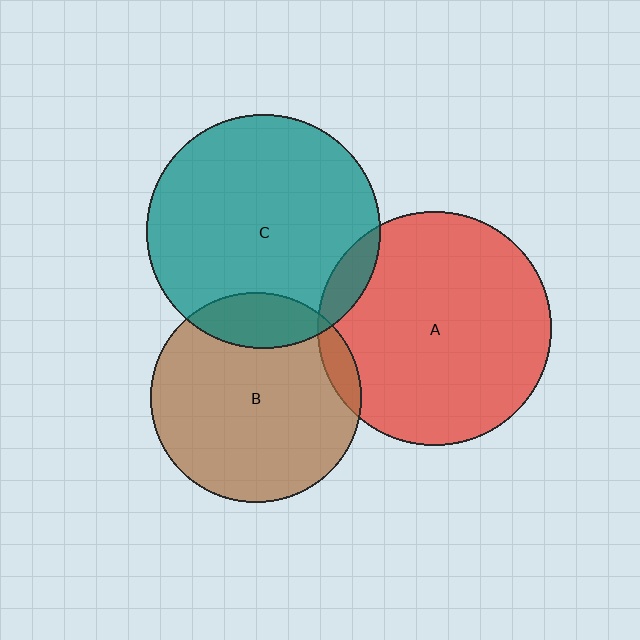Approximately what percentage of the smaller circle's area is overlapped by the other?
Approximately 5%.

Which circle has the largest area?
Circle A (red).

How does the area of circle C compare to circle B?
Approximately 1.2 times.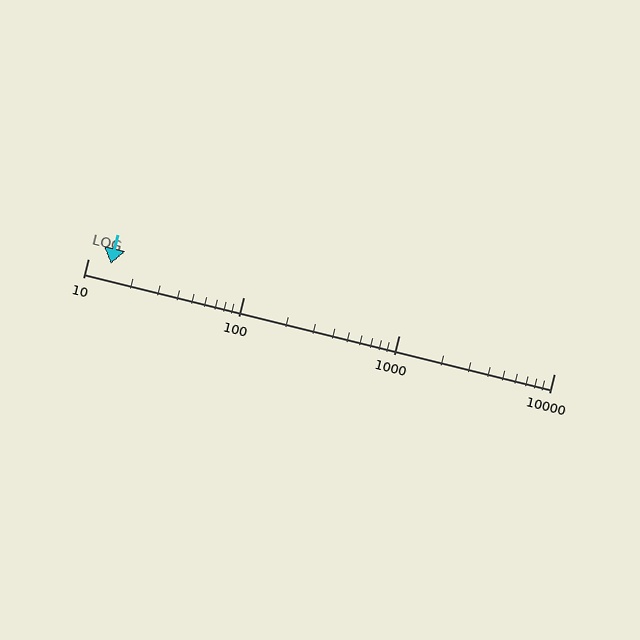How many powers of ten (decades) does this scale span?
The scale spans 3 decades, from 10 to 10000.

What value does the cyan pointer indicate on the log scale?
The pointer indicates approximately 14.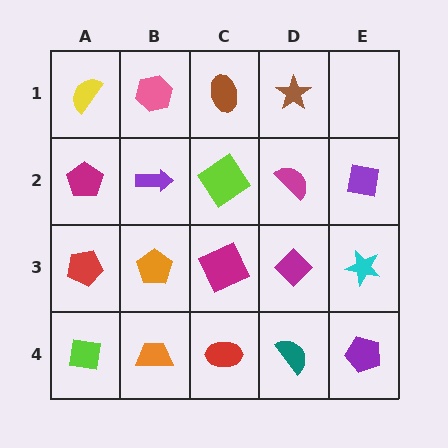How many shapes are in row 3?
5 shapes.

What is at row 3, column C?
A magenta square.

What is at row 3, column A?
A red pentagon.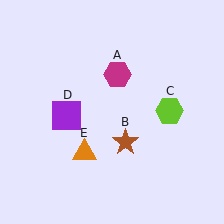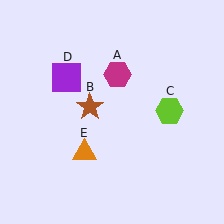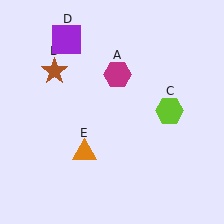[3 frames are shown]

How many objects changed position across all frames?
2 objects changed position: brown star (object B), purple square (object D).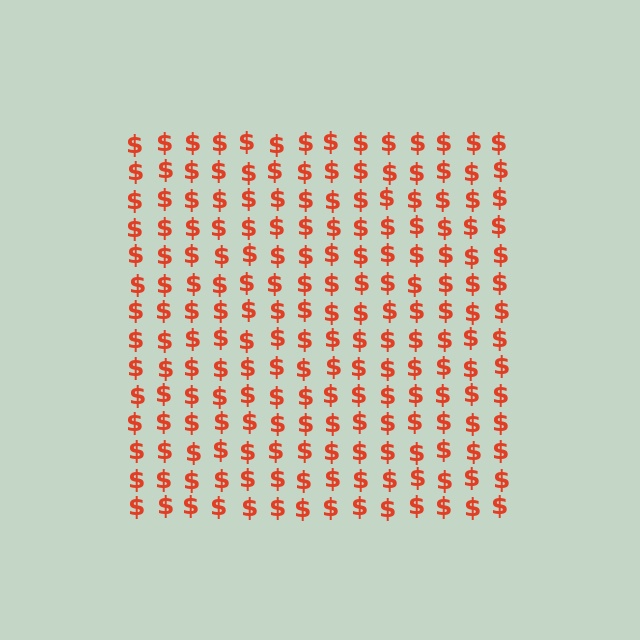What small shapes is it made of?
It is made of small dollar signs.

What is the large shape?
The large shape is a square.